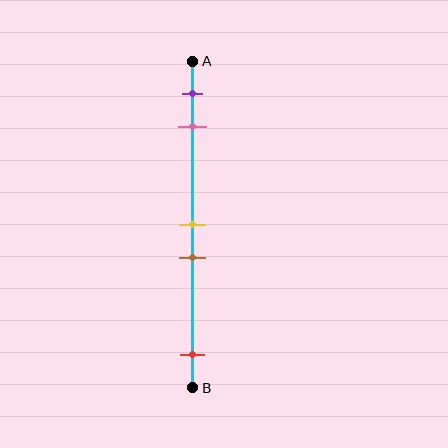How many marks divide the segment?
There are 5 marks dividing the segment.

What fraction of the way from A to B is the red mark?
The red mark is approximately 90% (0.9) of the way from A to B.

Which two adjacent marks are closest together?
The yellow and brown marks are the closest adjacent pair.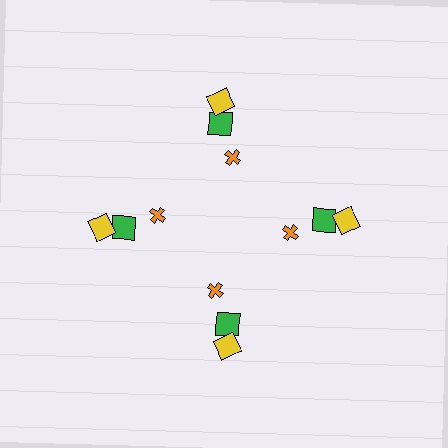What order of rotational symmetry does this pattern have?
This pattern has 4-fold rotational symmetry.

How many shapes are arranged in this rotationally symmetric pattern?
There are 12 shapes, arranged in 4 groups of 3.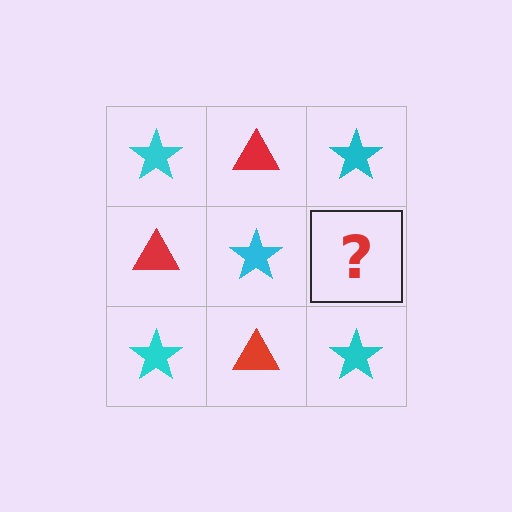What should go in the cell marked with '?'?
The missing cell should contain a red triangle.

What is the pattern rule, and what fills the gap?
The rule is that it alternates cyan star and red triangle in a checkerboard pattern. The gap should be filled with a red triangle.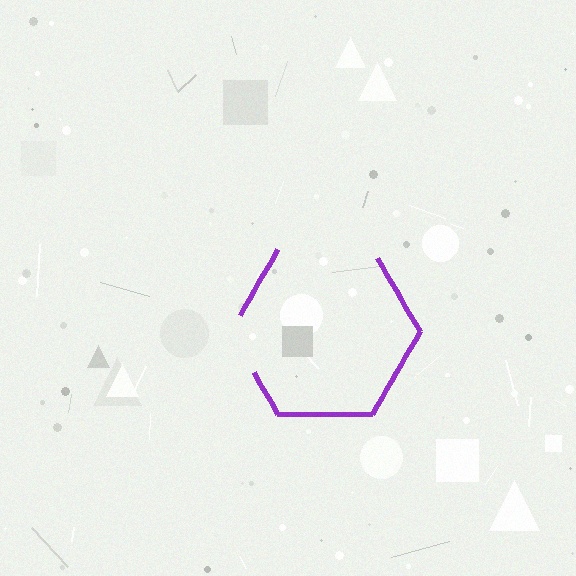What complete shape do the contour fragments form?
The contour fragments form a hexagon.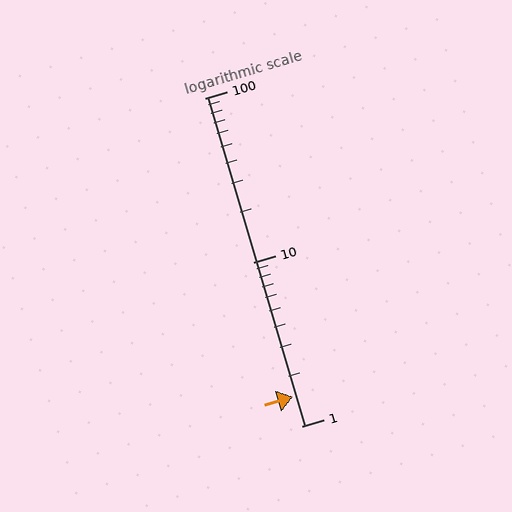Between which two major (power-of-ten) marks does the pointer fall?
The pointer is between 1 and 10.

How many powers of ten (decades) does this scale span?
The scale spans 2 decades, from 1 to 100.